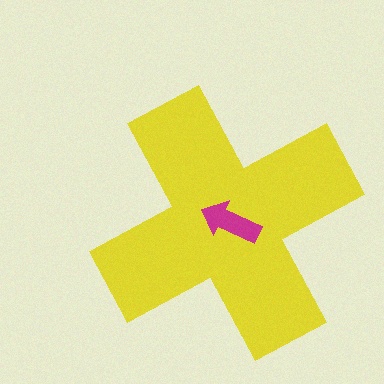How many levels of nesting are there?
2.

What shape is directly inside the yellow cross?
The magenta arrow.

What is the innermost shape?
The magenta arrow.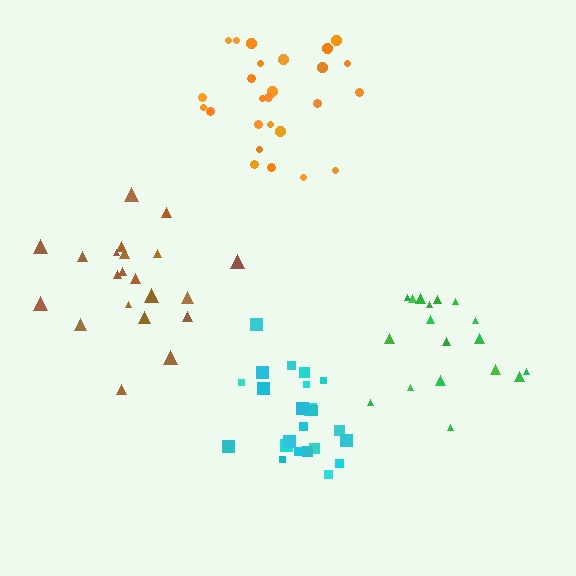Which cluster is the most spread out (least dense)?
Green.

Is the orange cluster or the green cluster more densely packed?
Orange.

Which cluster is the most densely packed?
Cyan.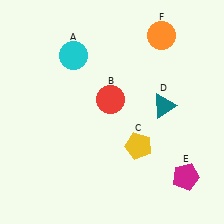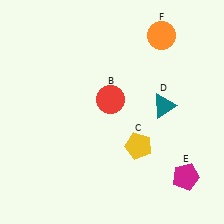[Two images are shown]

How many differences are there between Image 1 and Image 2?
There is 1 difference between the two images.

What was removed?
The cyan circle (A) was removed in Image 2.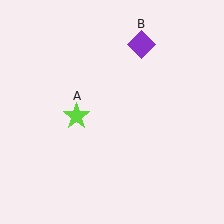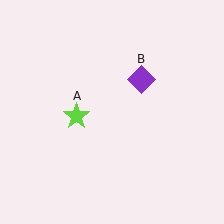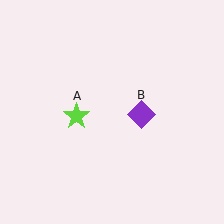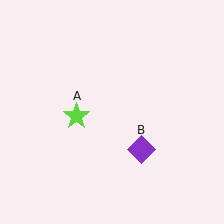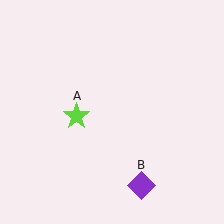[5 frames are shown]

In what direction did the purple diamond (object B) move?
The purple diamond (object B) moved down.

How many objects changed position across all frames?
1 object changed position: purple diamond (object B).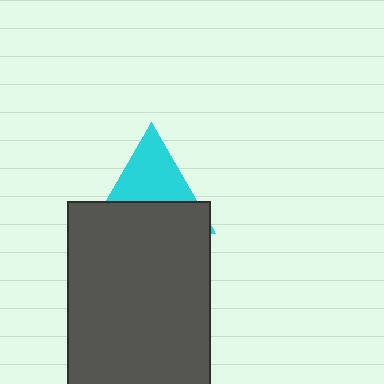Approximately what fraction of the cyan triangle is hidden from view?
Roughly 49% of the cyan triangle is hidden behind the dark gray rectangle.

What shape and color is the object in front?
The object in front is a dark gray rectangle.